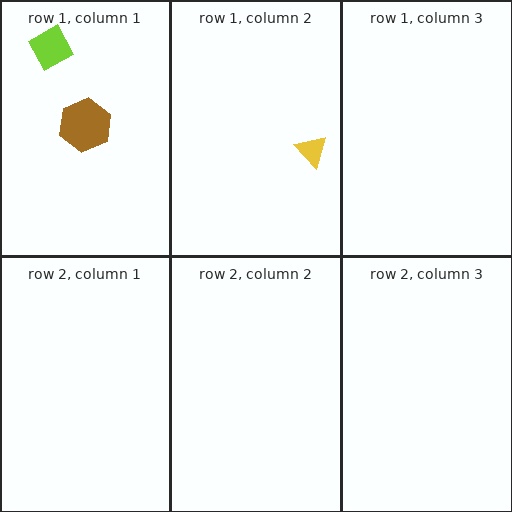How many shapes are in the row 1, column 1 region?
2.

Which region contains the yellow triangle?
The row 1, column 2 region.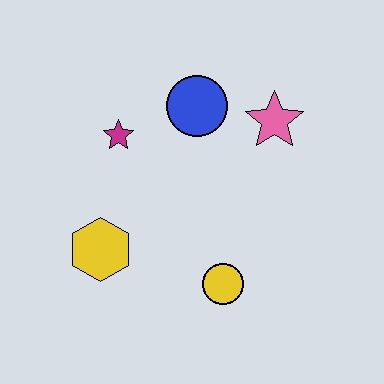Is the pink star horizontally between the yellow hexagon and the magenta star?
No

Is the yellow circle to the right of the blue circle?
Yes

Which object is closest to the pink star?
The blue circle is closest to the pink star.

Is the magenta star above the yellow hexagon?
Yes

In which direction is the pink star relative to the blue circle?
The pink star is to the right of the blue circle.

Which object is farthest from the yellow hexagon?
The pink star is farthest from the yellow hexagon.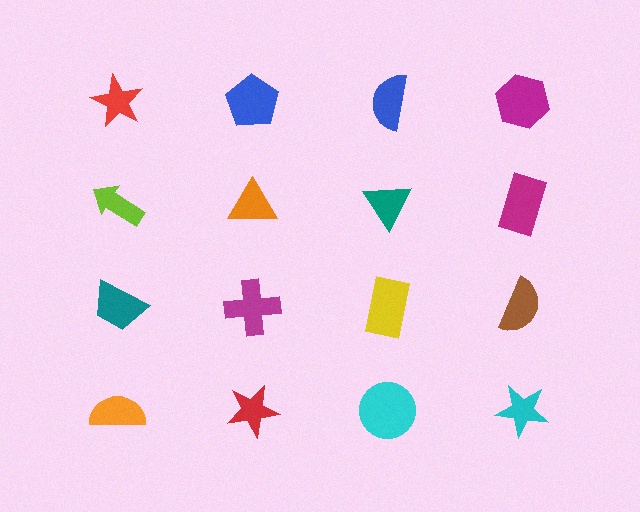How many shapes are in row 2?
4 shapes.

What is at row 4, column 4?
A cyan star.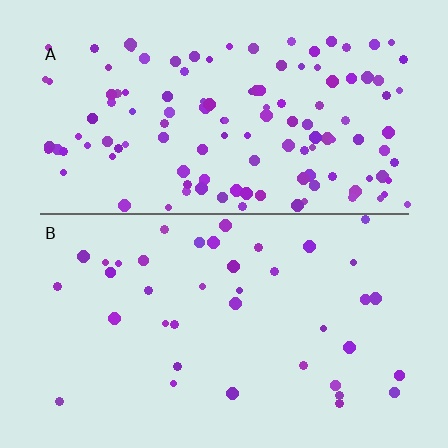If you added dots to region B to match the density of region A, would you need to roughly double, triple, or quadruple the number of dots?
Approximately triple.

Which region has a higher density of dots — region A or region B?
A (the top).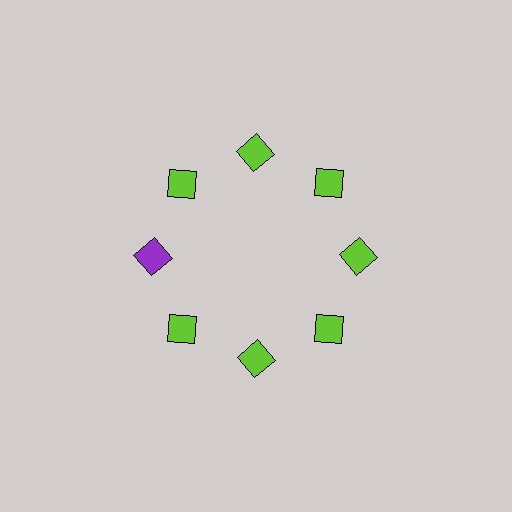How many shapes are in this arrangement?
There are 8 shapes arranged in a ring pattern.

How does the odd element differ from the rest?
It has a different color: purple instead of lime.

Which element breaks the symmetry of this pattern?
The purple square at roughly the 9 o'clock position breaks the symmetry. All other shapes are lime squares.